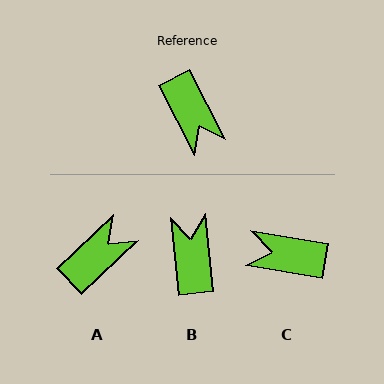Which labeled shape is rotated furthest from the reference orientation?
B, about 159 degrees away.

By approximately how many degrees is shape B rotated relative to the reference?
Approximately 159 degrees counter-clockwise.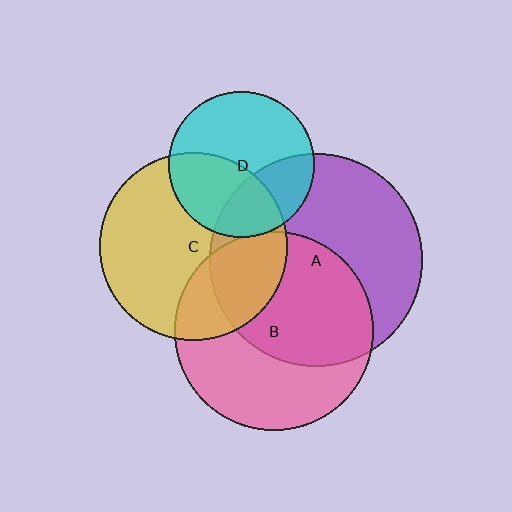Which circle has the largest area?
Circle A (purple).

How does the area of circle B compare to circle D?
Approximately 1.8 times.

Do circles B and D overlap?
Yes.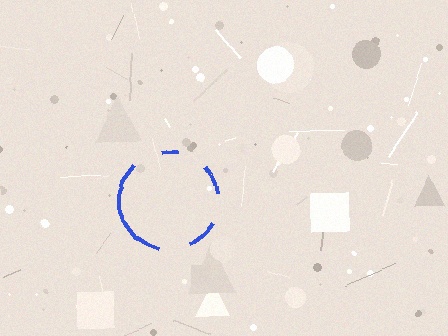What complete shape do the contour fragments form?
The contour fragments form a circle.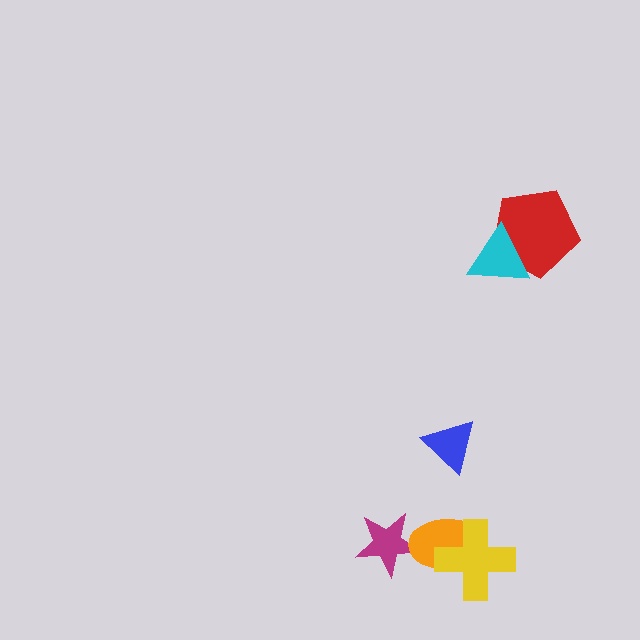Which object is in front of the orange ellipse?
The yellow cross is in front of the orange ellipse.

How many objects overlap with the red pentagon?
1 object overlaps with the red pentagon.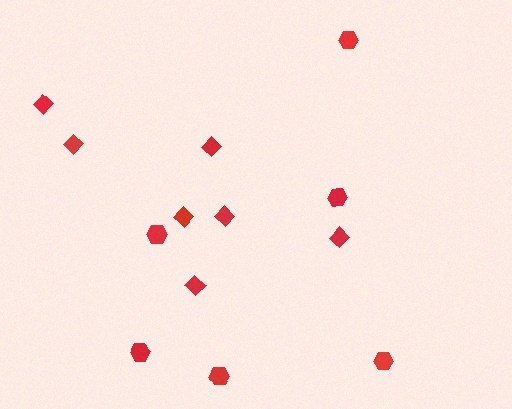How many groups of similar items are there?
There are 2 groups: one group of diamonds (7) and one group of hexagons (6).